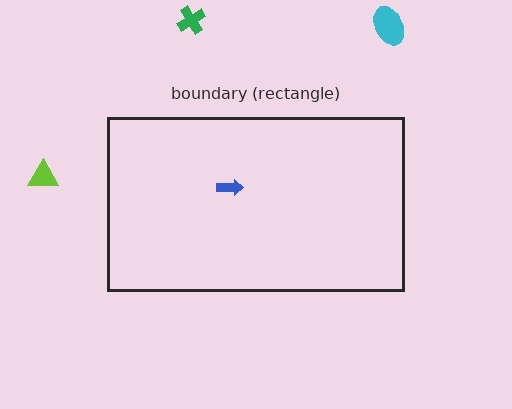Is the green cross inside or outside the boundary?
Outside.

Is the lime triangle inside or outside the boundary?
Outside.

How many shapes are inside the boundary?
1 inside, 3 outside.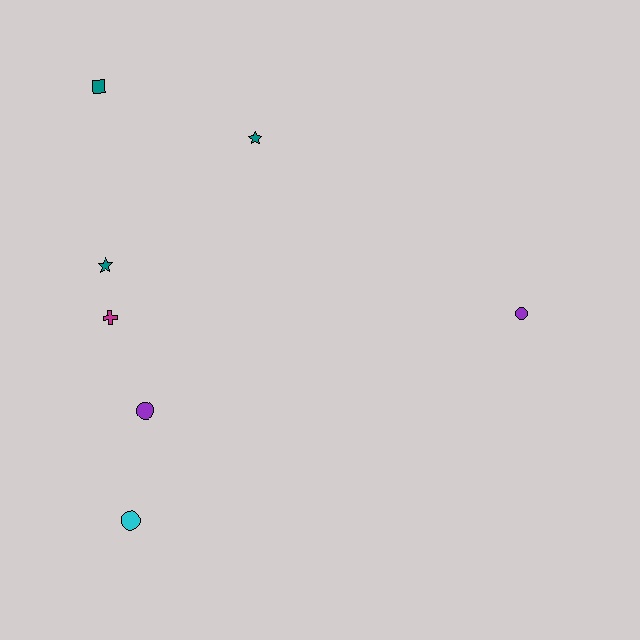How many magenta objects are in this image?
There is 1 magenta object.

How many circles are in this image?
There are 3 circles.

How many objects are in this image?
There are 7 objects.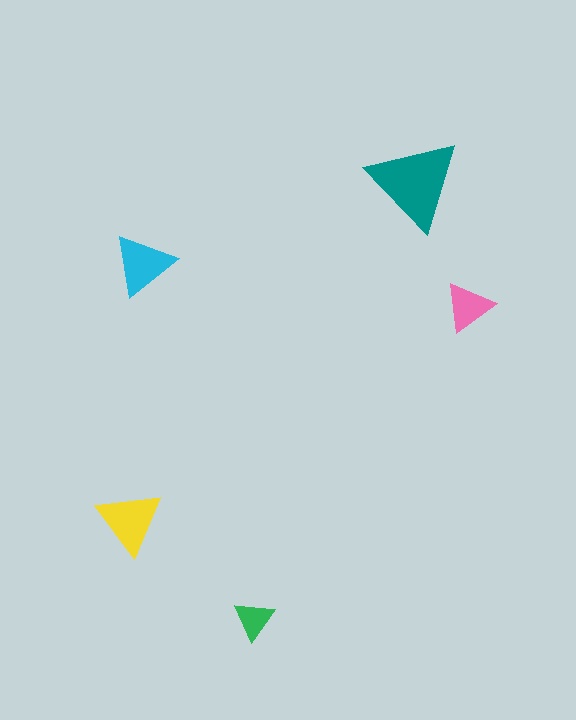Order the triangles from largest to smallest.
the teal one, the yellow one, the cyan one, the pink one, the green one.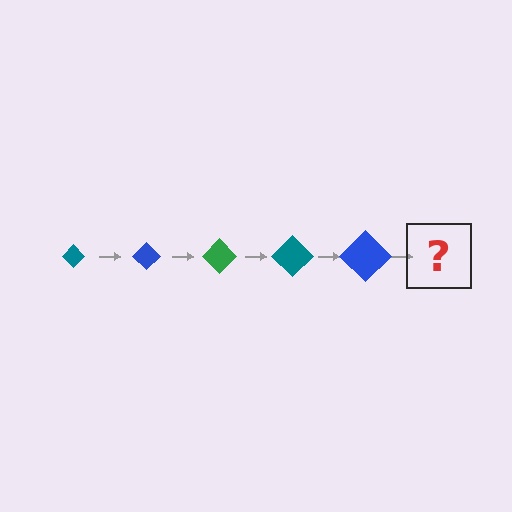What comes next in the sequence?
The next element should be a green diamond, larger than the previous one.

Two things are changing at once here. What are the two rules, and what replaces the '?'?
The two rules are that the diamond grows larger each step and the color cycles through teal, blue, and green. The '?' should be a green diamond, larger than the previous one.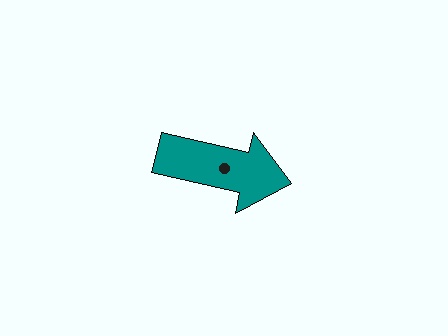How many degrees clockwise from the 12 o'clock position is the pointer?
Approximately 103 degrees.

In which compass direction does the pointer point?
East.